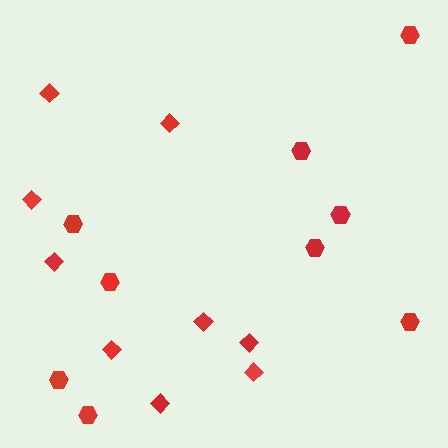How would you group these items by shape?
There are 2 groups: one group of diamonds (9) and one group of hexagons (9).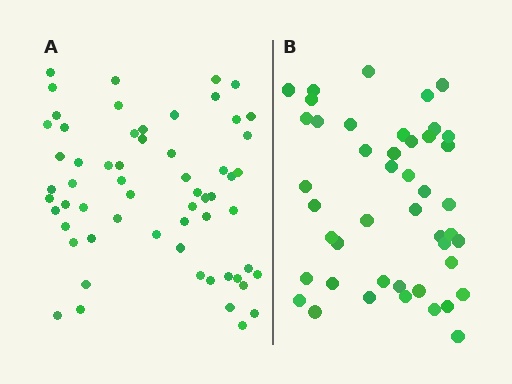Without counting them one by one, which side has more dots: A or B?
Region A (the left region) has more dots.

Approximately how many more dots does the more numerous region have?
Region A has approximately 15 more dots than region B.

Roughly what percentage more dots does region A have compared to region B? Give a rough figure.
About 35% more.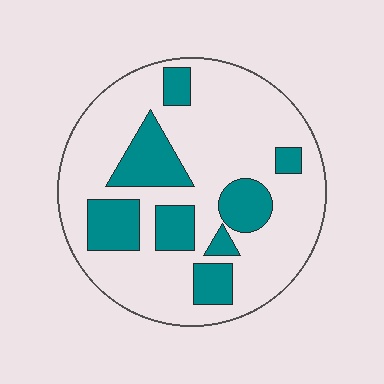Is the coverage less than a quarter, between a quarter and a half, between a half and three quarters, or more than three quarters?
Between a quarter and a half.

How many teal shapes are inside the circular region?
8.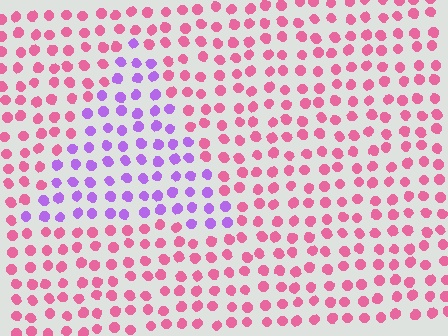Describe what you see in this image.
The image is filled with small pink elements in a uniform arrangement. A triangle-shaped region is visible where the elements are tinted to a slightly different hue, forming a subtle color boundary.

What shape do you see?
I see a triangle.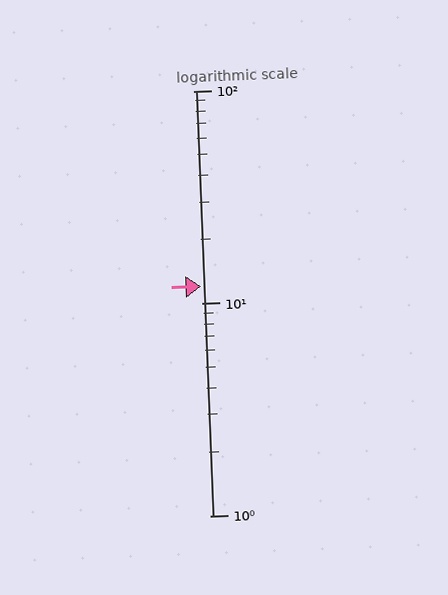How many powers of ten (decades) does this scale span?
The scale spans 2 decades, from 1 to 100.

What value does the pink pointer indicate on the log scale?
The pointer indicates approximately 12.